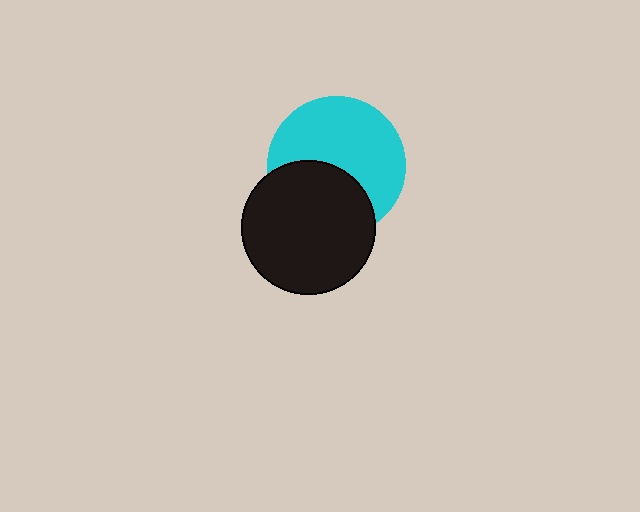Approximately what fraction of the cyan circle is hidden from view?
Roughly 39% of the cyan circle is hidden behind the black circle.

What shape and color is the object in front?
The object in front is a black circle.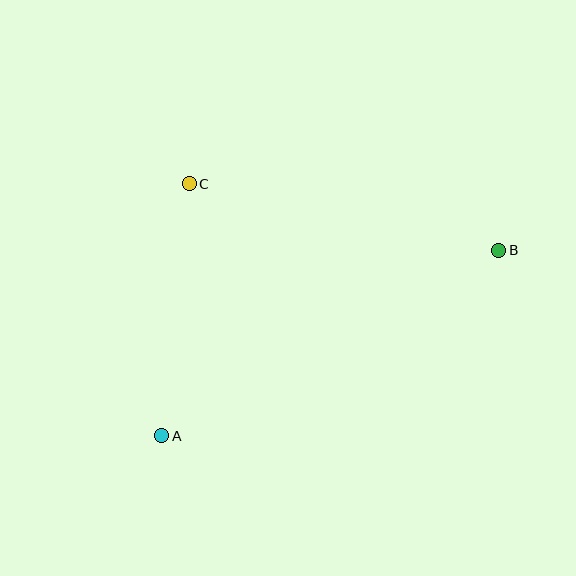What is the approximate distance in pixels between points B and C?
The distance between B and C is approximately 316 pixels.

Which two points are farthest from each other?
Points A and B are farthest from each other.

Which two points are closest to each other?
Points A and C are closest to each other.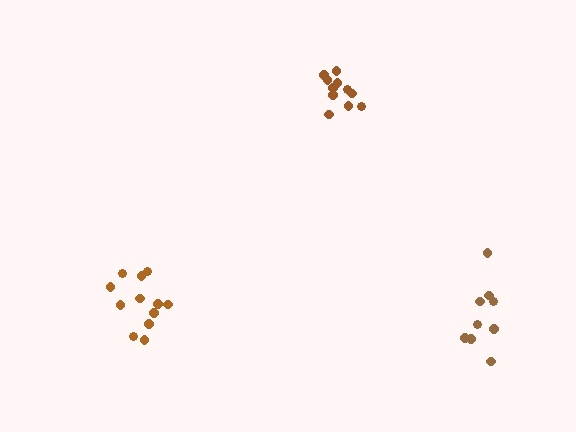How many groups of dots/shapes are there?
There are 3 groups.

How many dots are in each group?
Group 1: 11 dots, Group 2: 12 dots, Group 3: 9 dots (32 total).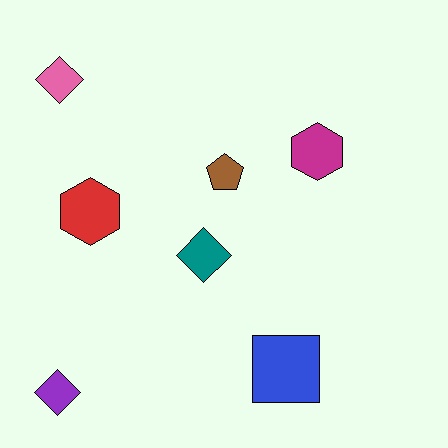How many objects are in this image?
There are 7 objects.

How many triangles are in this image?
There are no triangles.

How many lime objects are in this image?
There are no lime objects.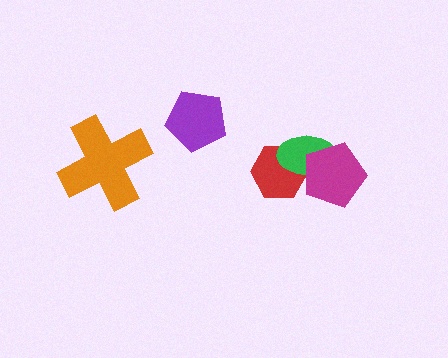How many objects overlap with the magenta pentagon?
2 objects overlap with the magenta pentagon.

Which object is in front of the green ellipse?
The magenta pentagon is in front of the green ellipse.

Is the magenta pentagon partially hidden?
No, no other shape covers it.